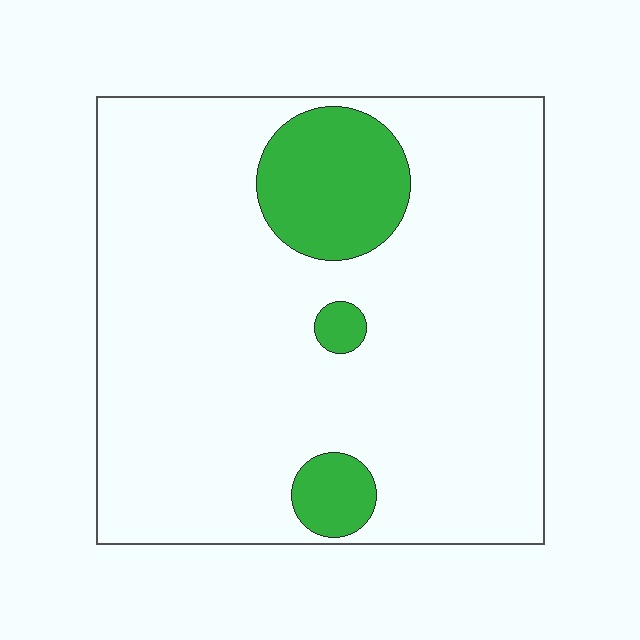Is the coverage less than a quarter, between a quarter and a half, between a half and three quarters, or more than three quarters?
Less than a quarter.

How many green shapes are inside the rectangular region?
3.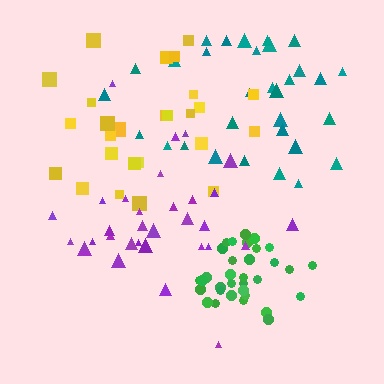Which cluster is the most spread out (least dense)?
Teal.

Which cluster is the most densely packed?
Green.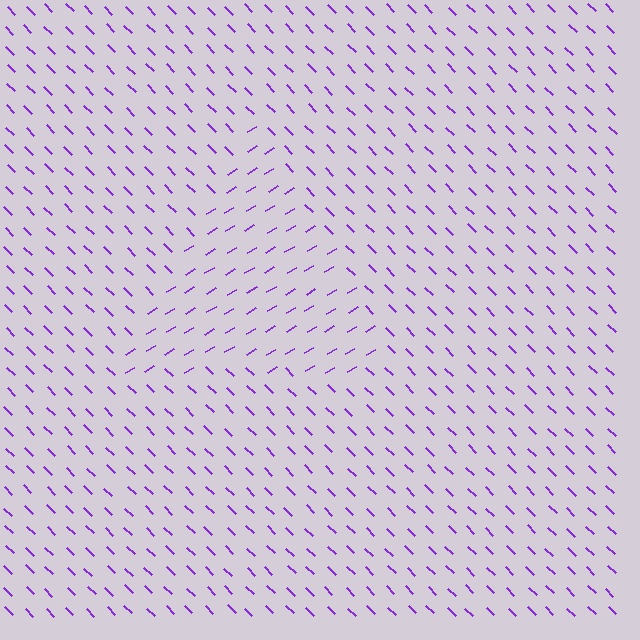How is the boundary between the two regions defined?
The boundary is defined purely by a change in line orientation (approximately 76 degrees difference). All lines are the same color and thickness.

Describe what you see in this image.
The image is filled with small purple line segments. A triangle region in the image has lines oriented differently from the surrounding lines, creating a visible texture boundary.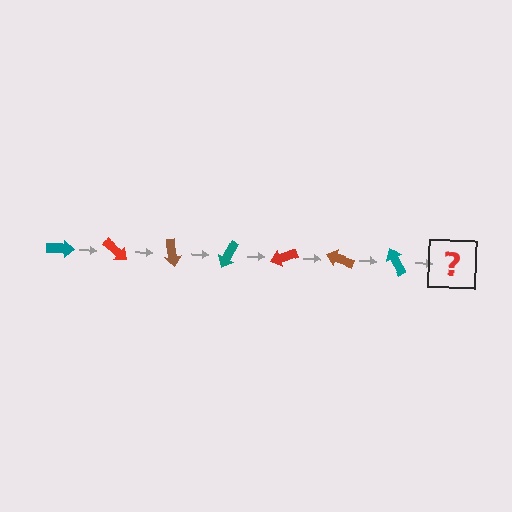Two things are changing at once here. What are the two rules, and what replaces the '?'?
The two rules are that it rotates 40 degrees each step and the color cycles through teal, red, and brown. The '?' should be a red arrow, rotated 280 degrees from the start.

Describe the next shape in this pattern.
It should be a red arrow, rotated 280 degrees from the start.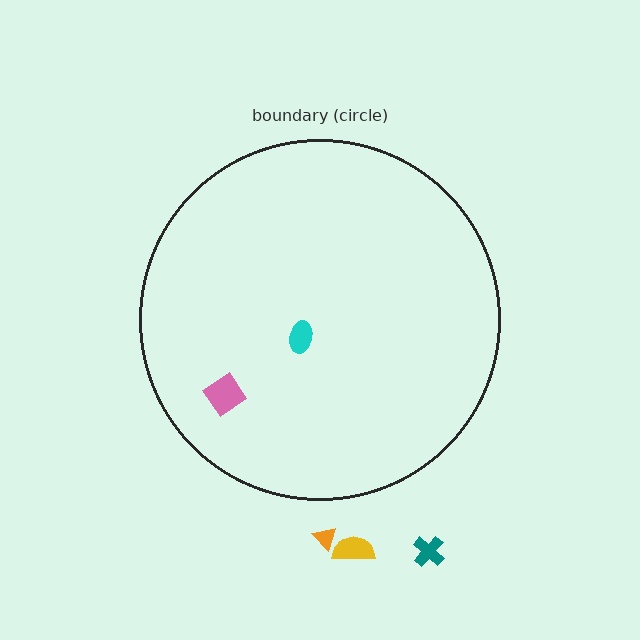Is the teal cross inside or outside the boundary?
Outside.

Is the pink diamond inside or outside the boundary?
Inside.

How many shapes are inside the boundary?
2 inside, 3 outside.